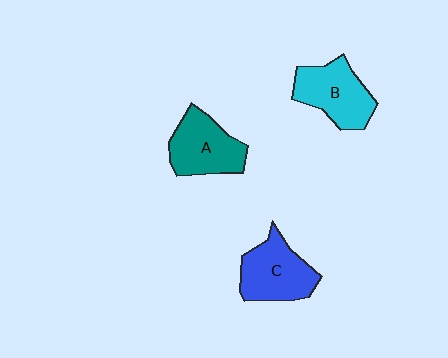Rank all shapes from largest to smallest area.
From largest to smallest: C (blue), B (cyan), A (teal).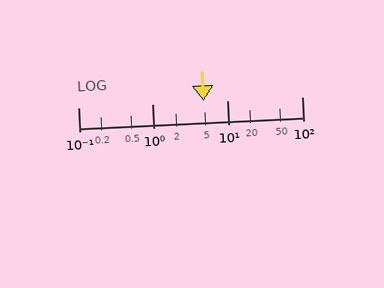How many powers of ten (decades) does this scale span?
The scale spans 3 decades, from 0.1 to 100.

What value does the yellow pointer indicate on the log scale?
The pointer indicates approximately 4.8.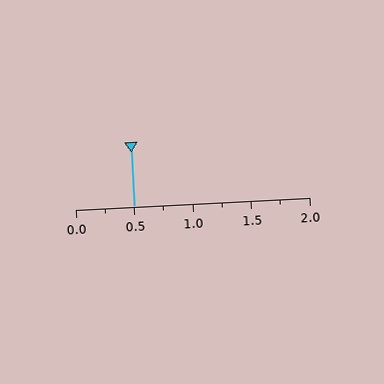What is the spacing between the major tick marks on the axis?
The major ticks are spaced 0.5 apart.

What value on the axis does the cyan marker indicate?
The marker indicates approximately 0.5.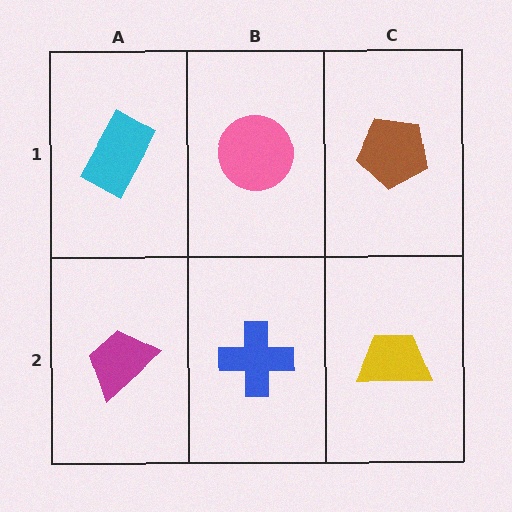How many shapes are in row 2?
3 shapes.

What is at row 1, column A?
A cyan rectangle.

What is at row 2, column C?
A yellow trapezoid.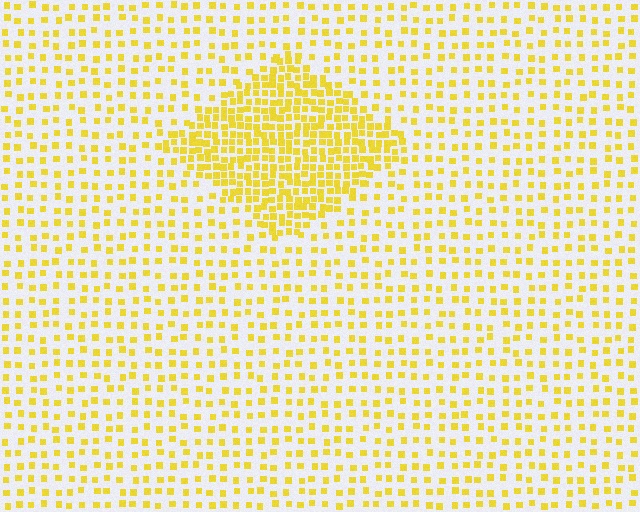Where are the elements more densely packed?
The elements are more densely packed inside the diamond boundary.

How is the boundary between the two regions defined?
The boundary is defined by a change in element density (approximately 2.5x ratio). All elements are the same color, size, and shape.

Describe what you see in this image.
The image contains small yellow elements arranged at two different densities. A diamond-shaped region is visible where the elements are more densely packed than the surrounding area.